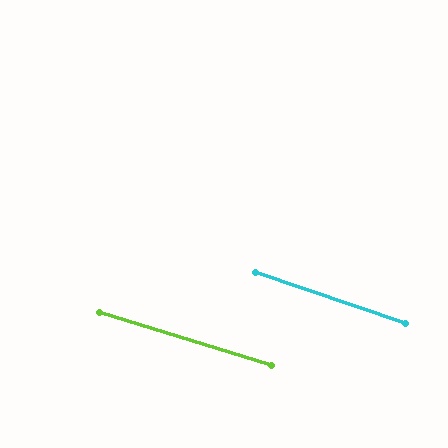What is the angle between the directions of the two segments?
Approximately 2 degrees.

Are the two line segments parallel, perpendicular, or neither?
Parallel — their directions differ by only 1.6°.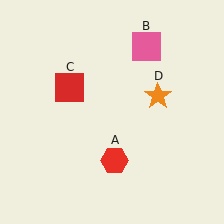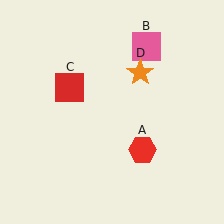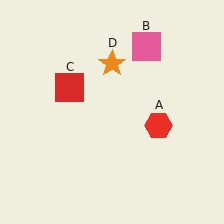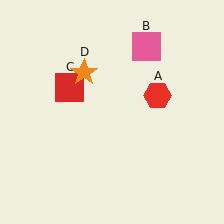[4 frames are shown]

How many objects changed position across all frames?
2 objects changed position: red hexagon (object A), orange star (object D).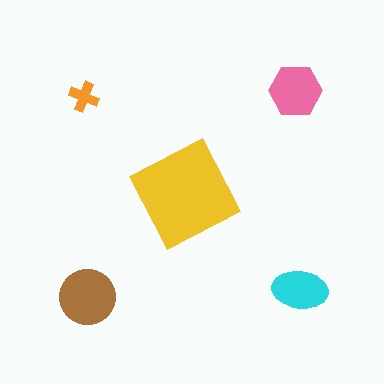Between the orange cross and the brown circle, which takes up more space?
The brown circle.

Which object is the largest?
The yellow diamond.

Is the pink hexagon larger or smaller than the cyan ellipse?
Larger.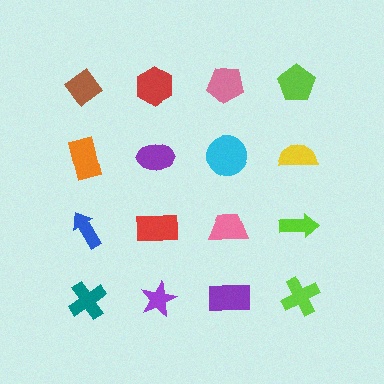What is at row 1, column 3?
A pink pentagon.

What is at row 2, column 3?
A cyan circle.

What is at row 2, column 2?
A purple ellipse.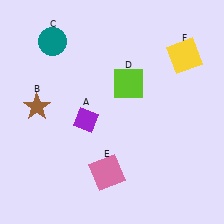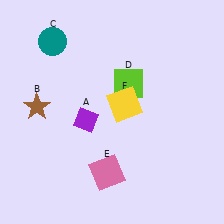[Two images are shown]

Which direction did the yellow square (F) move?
The yellow square (F) moved left.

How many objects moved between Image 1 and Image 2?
1 object moved between the two images.